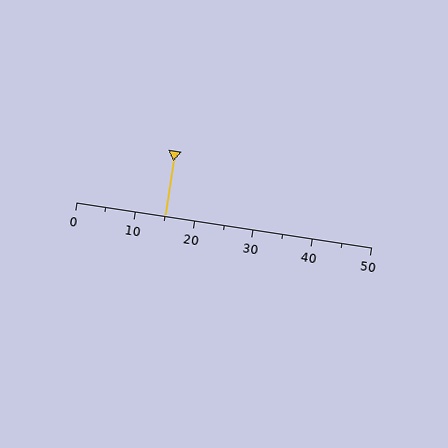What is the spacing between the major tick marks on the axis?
The major ticks are spaced 10 apart.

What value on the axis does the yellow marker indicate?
The marker indicates approximately 15.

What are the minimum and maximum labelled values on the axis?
The axis runs from 0 to 50.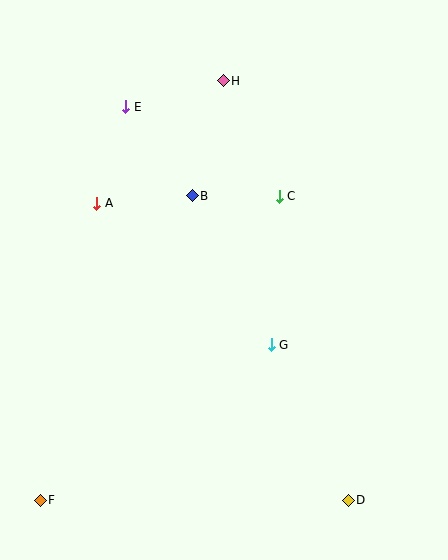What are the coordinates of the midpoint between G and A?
The midpoint between G and A is at (184, 274).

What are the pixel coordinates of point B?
Point B is at (192, 196).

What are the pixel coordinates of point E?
Point E is at (126, 107).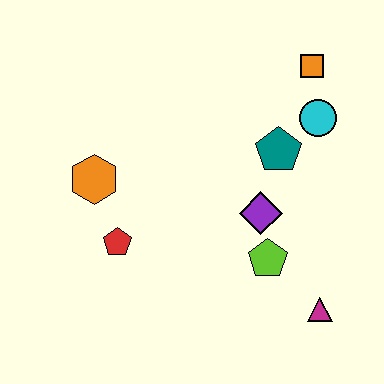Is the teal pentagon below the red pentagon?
No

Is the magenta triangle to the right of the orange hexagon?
Yes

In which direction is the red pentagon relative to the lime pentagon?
The red pentagon is to the left of the lime pentagon.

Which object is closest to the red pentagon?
The orange hexagon is closest to the red pentagon.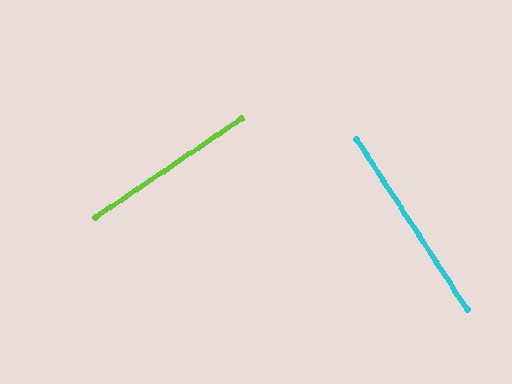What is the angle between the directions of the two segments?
Approximately 89 degrees.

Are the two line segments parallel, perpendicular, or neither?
Perpendicular — they meet at approximately 89°.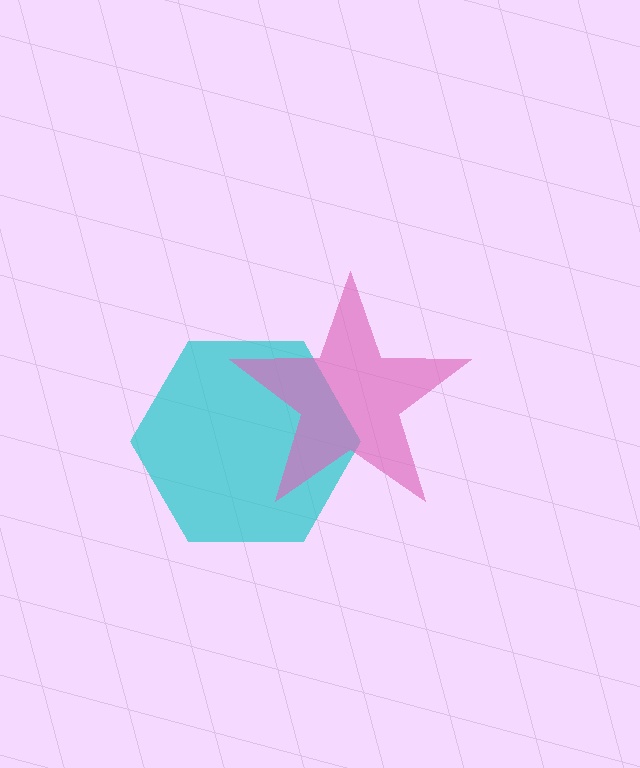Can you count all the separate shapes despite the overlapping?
Yes, there are 2 separate shapes.